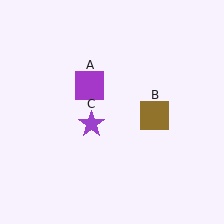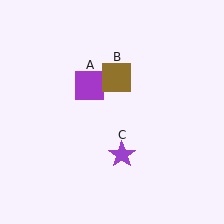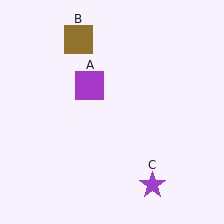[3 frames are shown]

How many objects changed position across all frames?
2 objects changed position: brown square (object B), purple star (object C).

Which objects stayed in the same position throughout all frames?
Purple square (object A) remained stationary.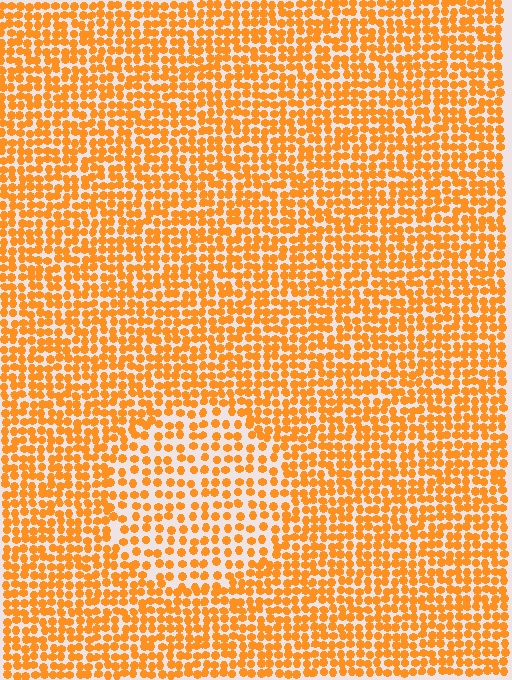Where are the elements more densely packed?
The elements are more densely packed outside the circle boundary.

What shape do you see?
I see a circle.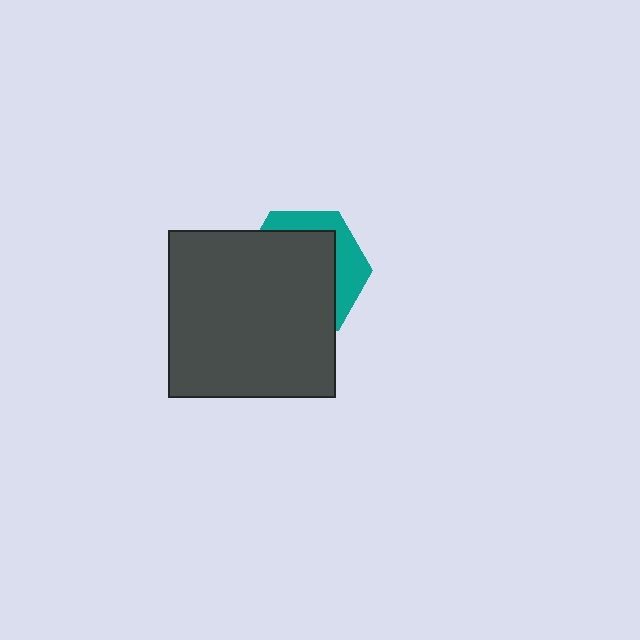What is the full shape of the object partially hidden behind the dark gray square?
The partially hidden object is a teal hexagon.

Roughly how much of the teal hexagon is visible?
A small part of it is visible (roughly 30%).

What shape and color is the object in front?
The object in front is a dark gray square.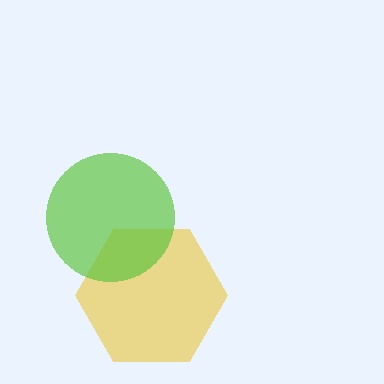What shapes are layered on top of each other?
The layered shapes are: a yellow hexagon, a lime circle.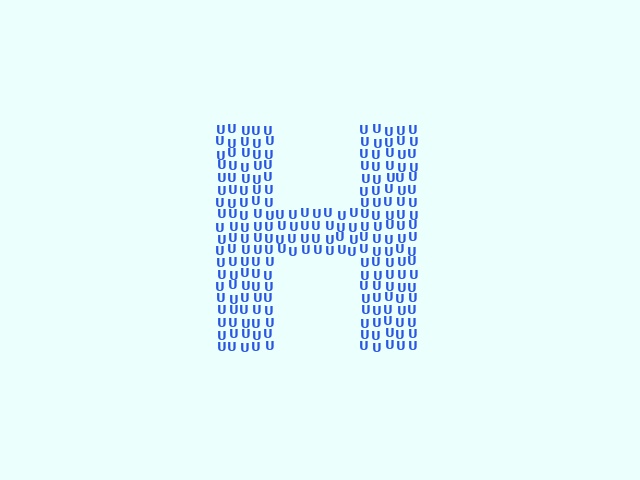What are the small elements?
The small elements are letter U's.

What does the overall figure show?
The overall figure shows the letter H.